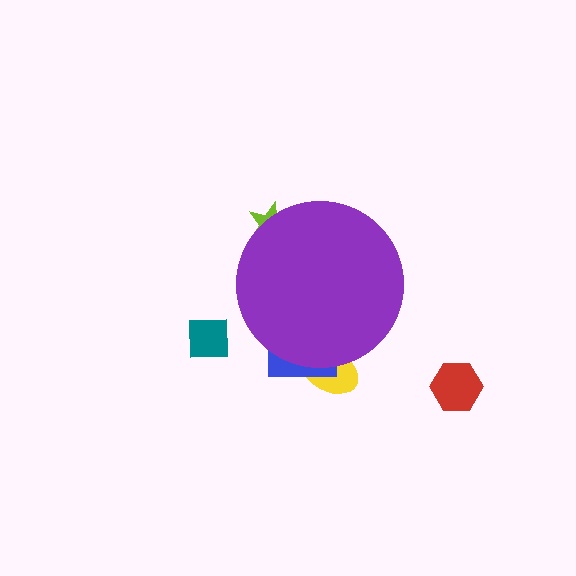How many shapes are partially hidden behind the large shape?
3 shapes are partially hidden.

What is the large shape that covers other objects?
A purple circle.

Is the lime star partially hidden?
Yes, the lime star is partially hidden behind the purple circle.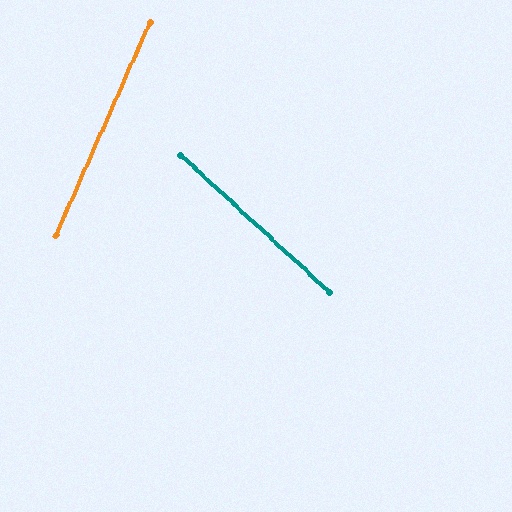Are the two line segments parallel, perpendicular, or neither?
Neither parallel nor perpendicular — they differ by about 71°.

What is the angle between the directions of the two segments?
Approximately 71 degrees.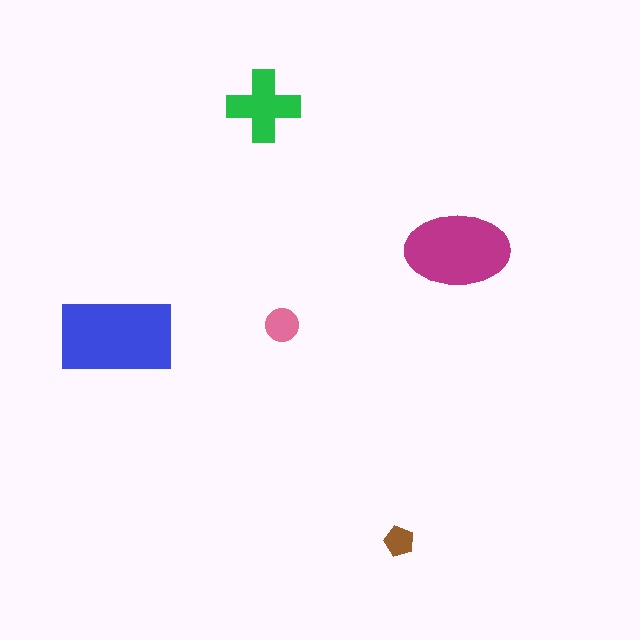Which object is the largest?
The blue rectangle.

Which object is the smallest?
The brown pentagon.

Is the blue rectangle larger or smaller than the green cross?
Larger.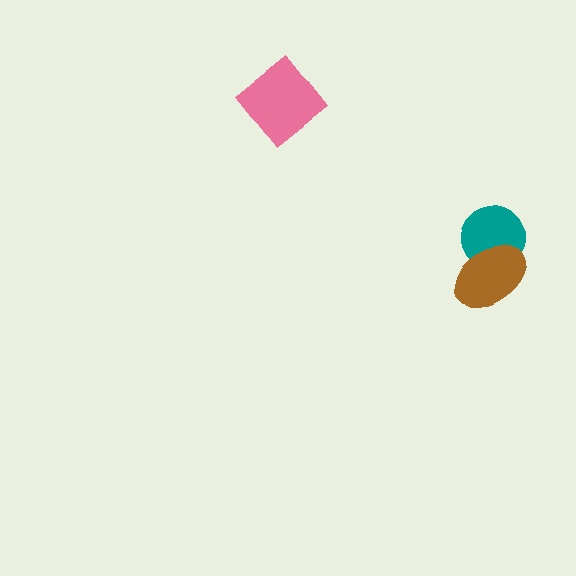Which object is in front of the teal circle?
The brown ellipse is in front of the teal circle.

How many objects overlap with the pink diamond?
0 objects overlap with the pink diamond.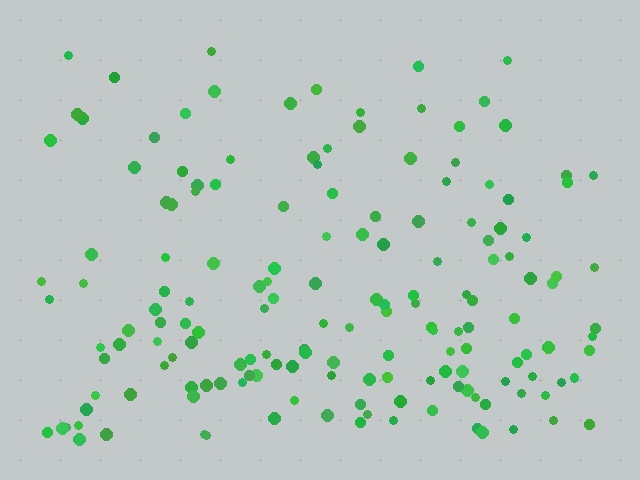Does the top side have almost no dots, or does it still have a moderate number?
Still a moderate number, just noticeably fewer than the bottom.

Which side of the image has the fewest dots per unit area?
The top.